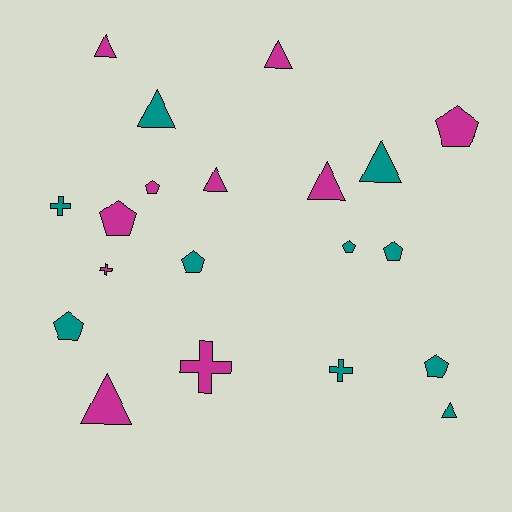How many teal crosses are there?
There are 2 teal crosses.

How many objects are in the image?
There are 20 objects.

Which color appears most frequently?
Magenta, with 10 objects.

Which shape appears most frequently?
Pentagon, with 8 objects.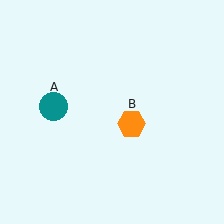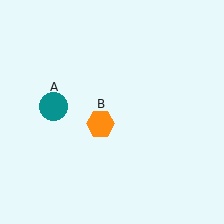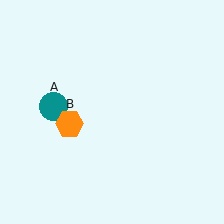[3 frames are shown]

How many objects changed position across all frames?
1 object changed position: orange hexagon (object B).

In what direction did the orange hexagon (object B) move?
The orange hexagon (object B) moved left.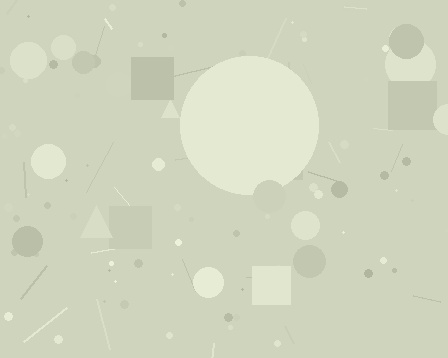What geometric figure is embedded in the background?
A circle is embedded in the background.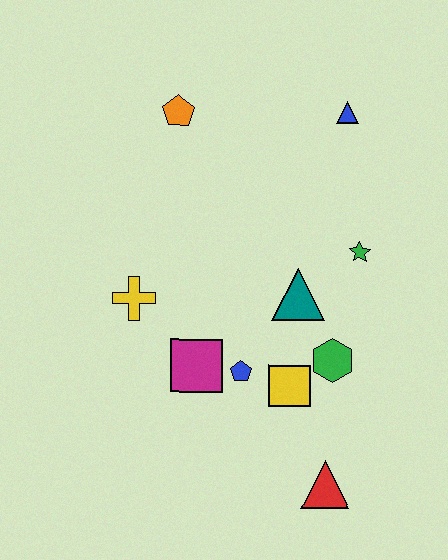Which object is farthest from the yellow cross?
The blue triangle is farthest from the yellow cross.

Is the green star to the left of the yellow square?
No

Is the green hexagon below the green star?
Yes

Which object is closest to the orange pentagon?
The blue triangle is closest to the orange pentagon.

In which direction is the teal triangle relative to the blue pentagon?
The teal triangle is above the blue pentagon.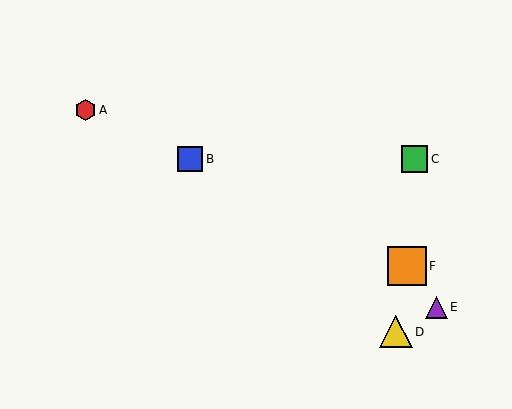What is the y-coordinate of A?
Object A is at y≈110.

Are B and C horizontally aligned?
Yes, both are at y≈159.